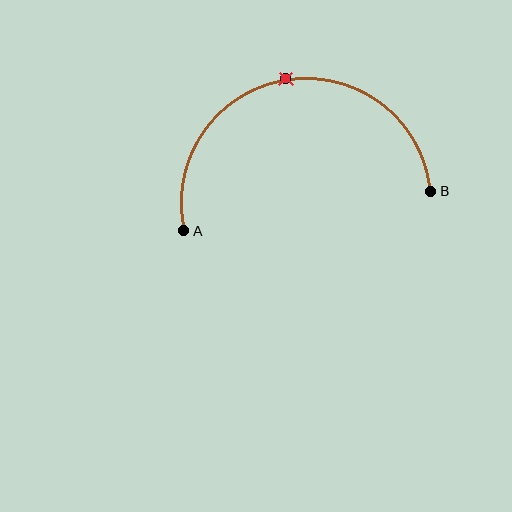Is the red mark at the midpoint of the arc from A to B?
Yes. The red mark lies on the arc at equal arc-length from both A and B — it is the arc midpoint.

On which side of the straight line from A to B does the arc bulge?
The arc bulges above the straight line connecting A and B.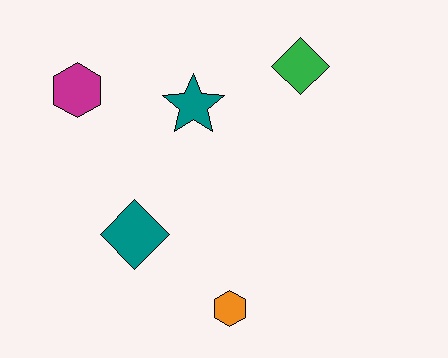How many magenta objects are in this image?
There is 1 magenta object.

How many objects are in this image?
There are 5 objects.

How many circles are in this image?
There are no circles.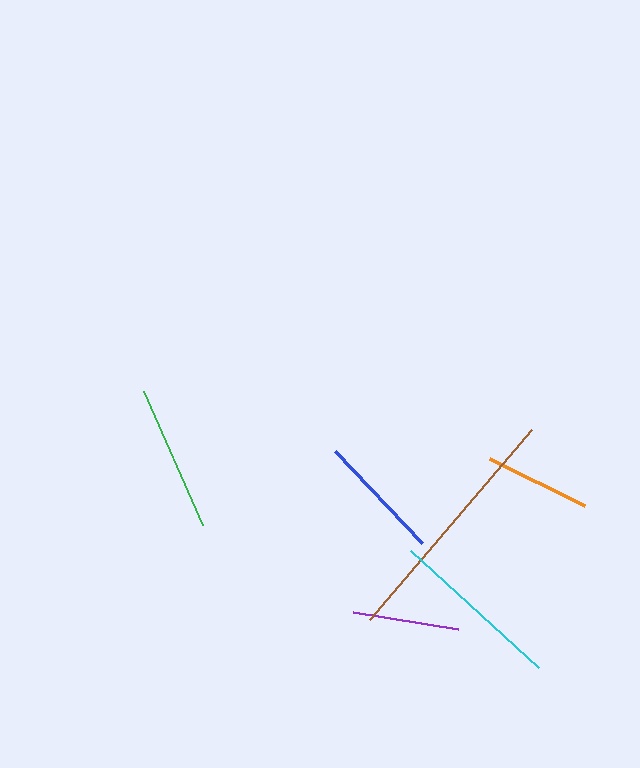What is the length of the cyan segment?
The cyan segment is approximately 174 pixels long.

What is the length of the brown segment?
The brown segment is approximately 249 pixels long.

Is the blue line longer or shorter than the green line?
The green line is longer than the blue line.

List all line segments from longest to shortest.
From longest to shortest: brown, cyan, green, blue, purple, orange.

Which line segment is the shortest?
The orange line is the shortest at approximately 106 pixels.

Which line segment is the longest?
The brown line is the longest at approximately 249 pixels.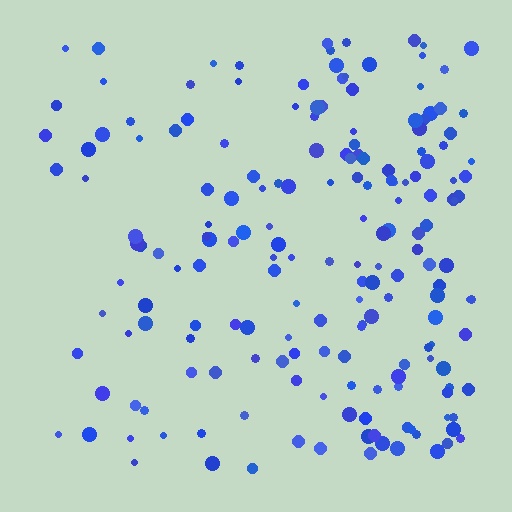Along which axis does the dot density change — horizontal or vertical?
Horizontal.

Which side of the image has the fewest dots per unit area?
The left.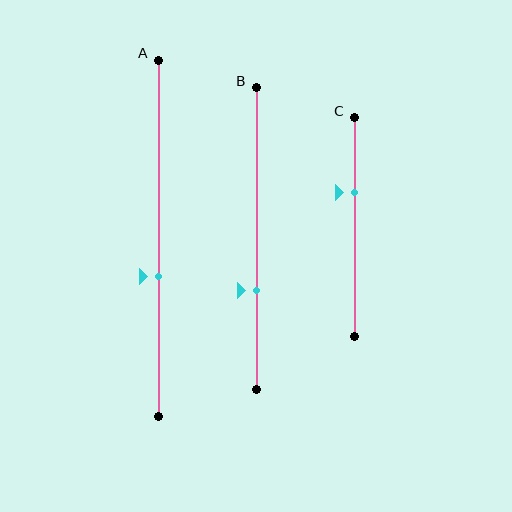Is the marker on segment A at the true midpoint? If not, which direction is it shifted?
No, the marker on segment A is shifted downward by about 11% of the segment length.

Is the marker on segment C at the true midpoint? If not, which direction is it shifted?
No, the marker on segment C is shifted upward by about 16% of the segment length.